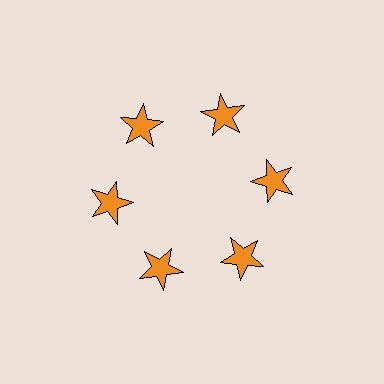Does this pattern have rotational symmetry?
Yes, this pattern has 6-fold rotational symmetry. It looks the same after rotating 60 degrees around the center.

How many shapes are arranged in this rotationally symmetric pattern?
There are 6 shapes, arranged in 6 groups of 1.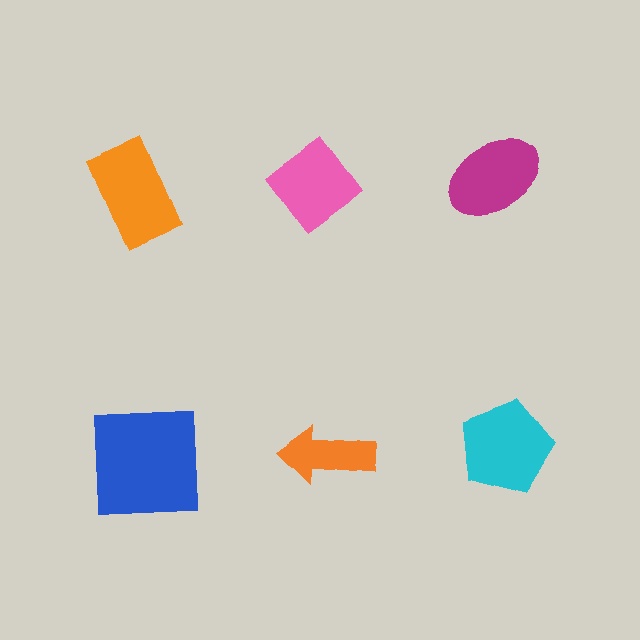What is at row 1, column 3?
A magenta ellipse.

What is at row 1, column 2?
A pink diamond.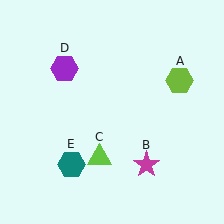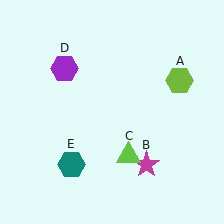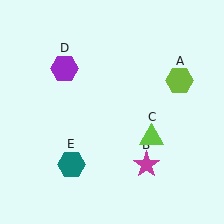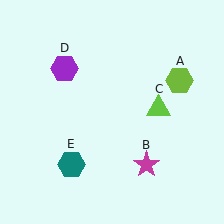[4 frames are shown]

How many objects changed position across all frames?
1 object changed position: lime triangle (object C).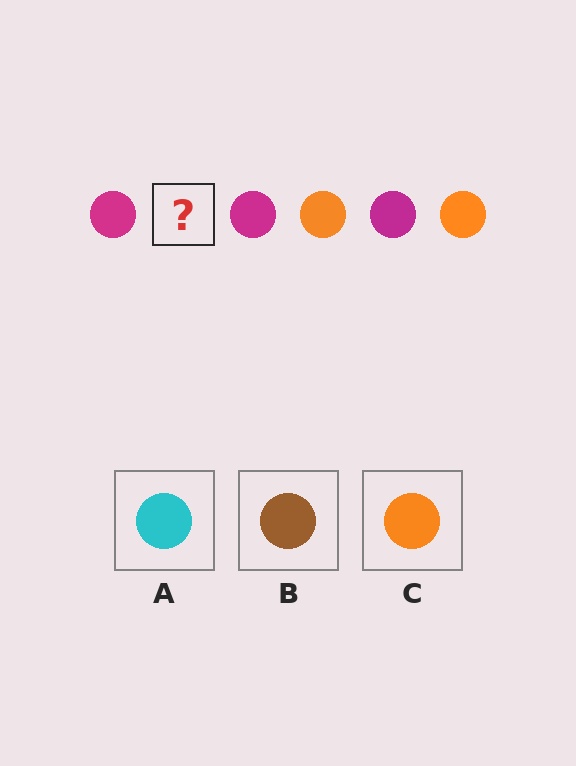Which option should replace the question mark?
Option C.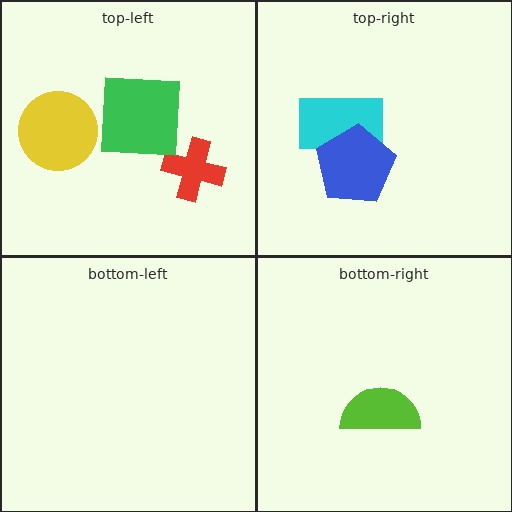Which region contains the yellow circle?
The top-left region.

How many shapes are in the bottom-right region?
1.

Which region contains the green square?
The top-left region.